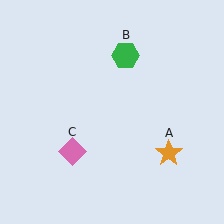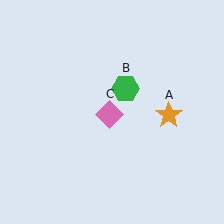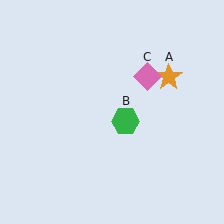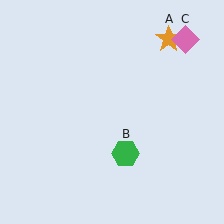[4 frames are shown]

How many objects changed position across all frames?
3 objects changed position: orange star (object A), green hexagon (object B), pink diamond (object C).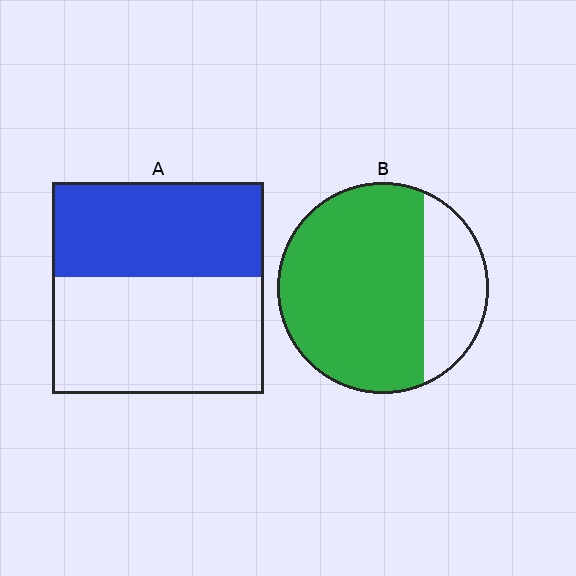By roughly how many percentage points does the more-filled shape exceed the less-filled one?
By roughly 30 percentage points (B over A).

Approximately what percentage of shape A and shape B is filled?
A is approximately 45% and B is approximately 75%.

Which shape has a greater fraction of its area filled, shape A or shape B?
Shape B.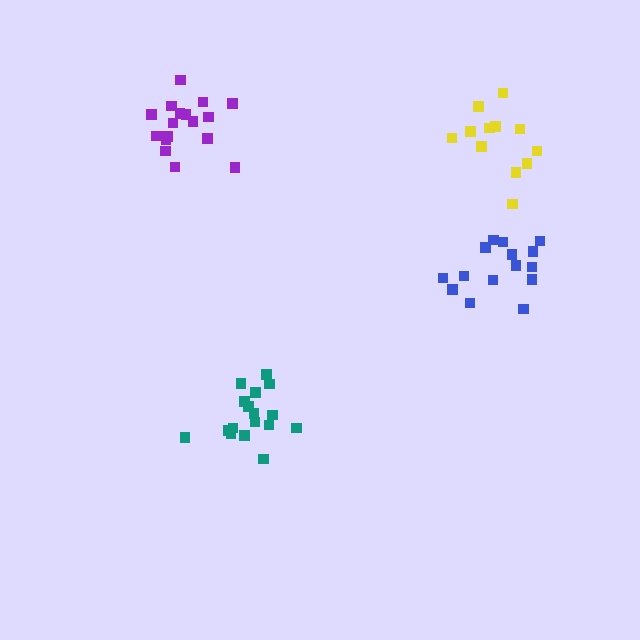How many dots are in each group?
Group 1: 12 dots, Group 2: 17 dots, Group 3: 17 dots, Group 4: 15 dots (61 total).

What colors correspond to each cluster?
The clusters are colored: yellow, teal, purple, blue.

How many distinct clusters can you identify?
There are 4 distinct clusters.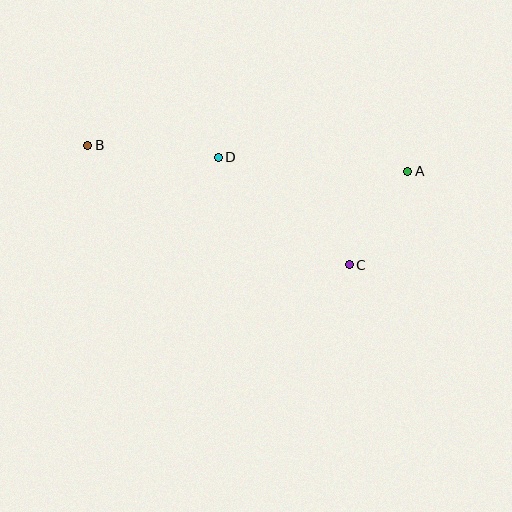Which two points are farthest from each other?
Points A and B are farthest from each other.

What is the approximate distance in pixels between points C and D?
The distance between C and D is approximately 169 pixels.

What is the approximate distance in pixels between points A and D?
The distance between A and D is approximately 190 pixels.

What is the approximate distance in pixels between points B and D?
The distance between B and D is approximately 131 pixels.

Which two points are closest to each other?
Points A and C are closest to each other.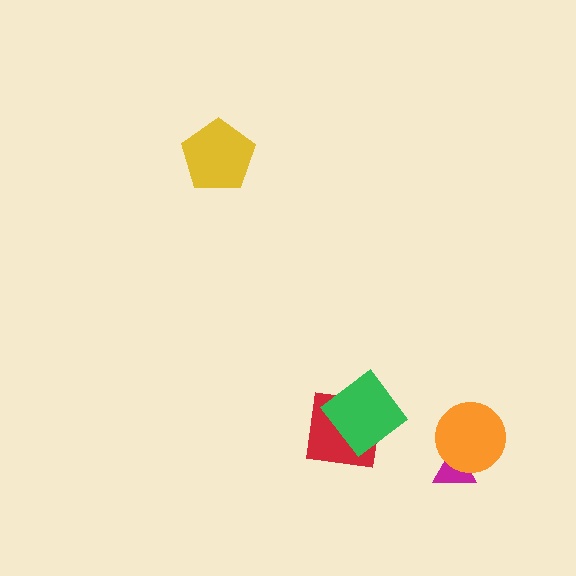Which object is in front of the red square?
The green diamond is in front of the red square.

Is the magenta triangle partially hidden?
Yes, it is partially covered by another shape.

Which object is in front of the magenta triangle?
The orange circle is in front of the magenta triangle.